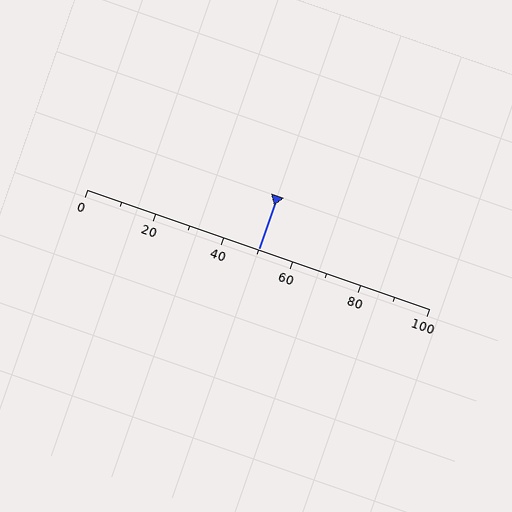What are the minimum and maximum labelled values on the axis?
The axis runs from 0 to 100.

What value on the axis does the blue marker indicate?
The marker indicates approximately 50.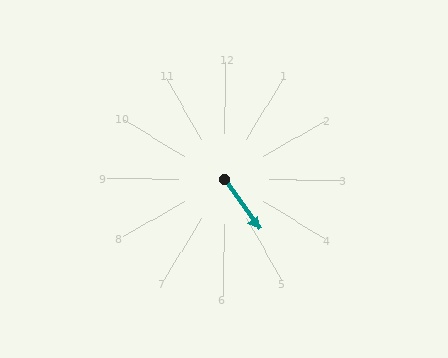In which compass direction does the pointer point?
Southeast.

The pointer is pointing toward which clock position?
Roughly 5 o'clock.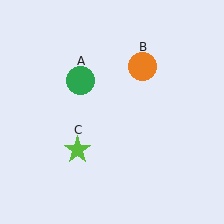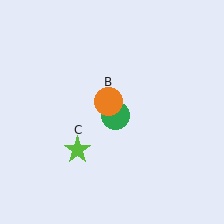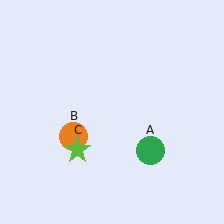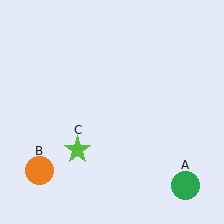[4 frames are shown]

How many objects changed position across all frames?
2 objects changed position: green circle (object A), orange circle (object B).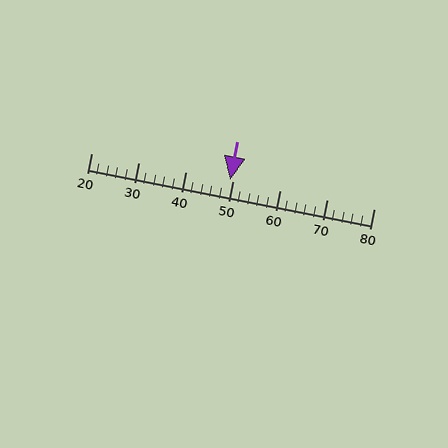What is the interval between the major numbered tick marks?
The major tick marks are spaced 10 units apart.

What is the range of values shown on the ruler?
The ruler shows values from 20 to 80.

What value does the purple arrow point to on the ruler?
The purple arrow points to approximately 49.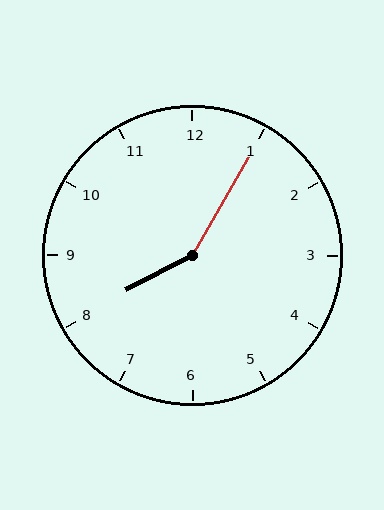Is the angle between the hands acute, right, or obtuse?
It is obtuse.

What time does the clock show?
8:05.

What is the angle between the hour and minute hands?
Approximately 148 degrees.